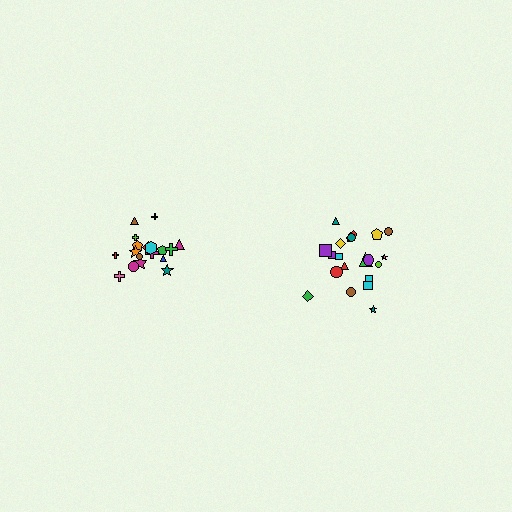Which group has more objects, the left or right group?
The right group.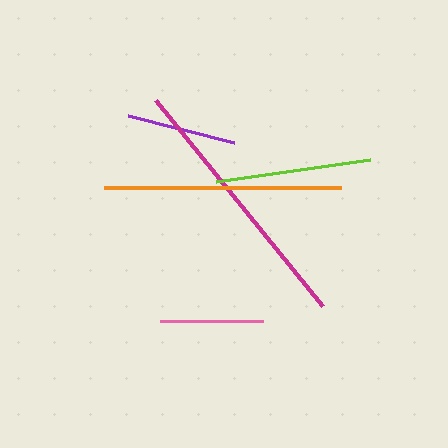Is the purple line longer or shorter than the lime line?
The lime line is longer than the purple line.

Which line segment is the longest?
The magenta line is the longest at approximately 266 pixels.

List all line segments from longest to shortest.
From longest to shortest: magenta, orange, lime, purple, pink.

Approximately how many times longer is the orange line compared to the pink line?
The orange line is approximately 2.3 times the length of the pink line.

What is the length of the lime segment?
The lime segment is approximately 155 pixels long.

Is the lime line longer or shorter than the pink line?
The lime line is longer than the pink line.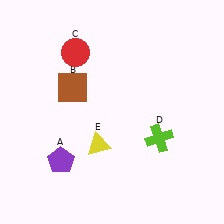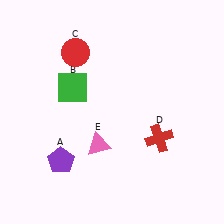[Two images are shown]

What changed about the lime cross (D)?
In Image 1, D is lime. In Image 2, it changed to red.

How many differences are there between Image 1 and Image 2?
There are 3 differences between the two images.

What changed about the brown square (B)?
In Image 1, B is brown. In Image 2, it changed to green.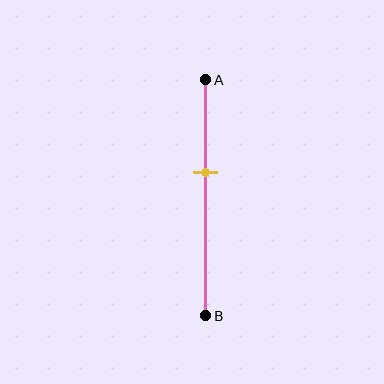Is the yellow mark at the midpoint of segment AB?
No, the mark is at about 40% from A, not at the 50% midpoint.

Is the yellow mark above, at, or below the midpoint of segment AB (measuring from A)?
The yellow mark is above the midpoint of segment AB.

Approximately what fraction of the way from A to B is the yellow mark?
The yellow mark is approximately 40% of the way from A to B.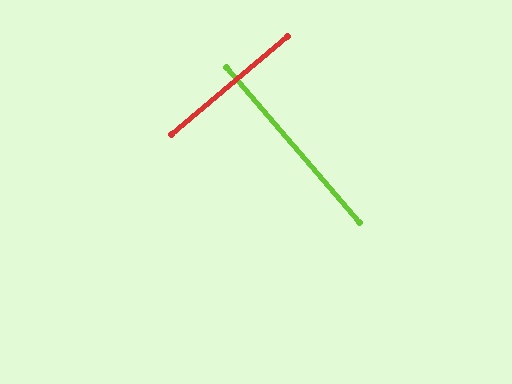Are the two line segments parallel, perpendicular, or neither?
Perpendicular — they meet at approximately 90°.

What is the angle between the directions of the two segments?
Approximately 90 degrees.